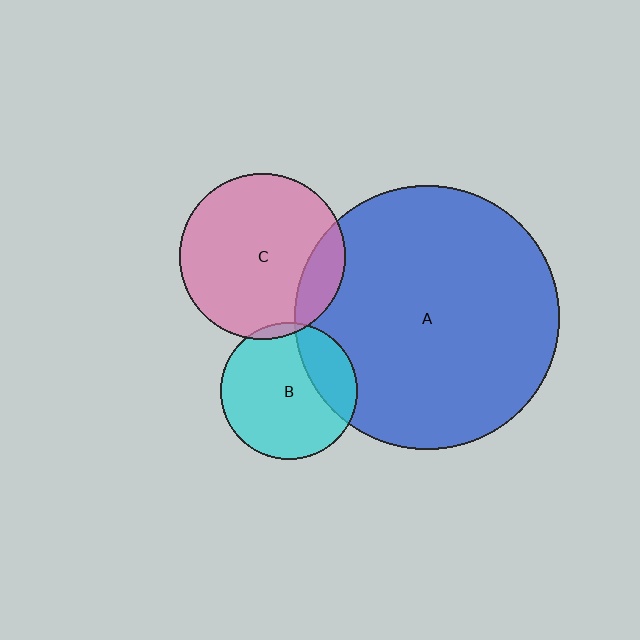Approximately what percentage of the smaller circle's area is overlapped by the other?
Approximately 15%.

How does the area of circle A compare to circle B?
Approximately 3.7 times.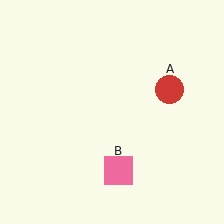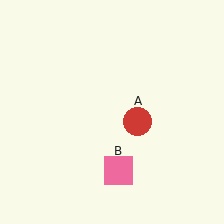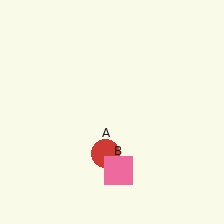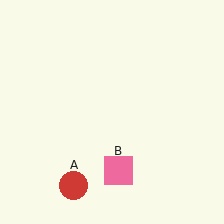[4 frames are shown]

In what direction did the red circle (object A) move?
The red circle (object A) moved down and to the left.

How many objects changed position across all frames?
1 object changed position: red circle (object A).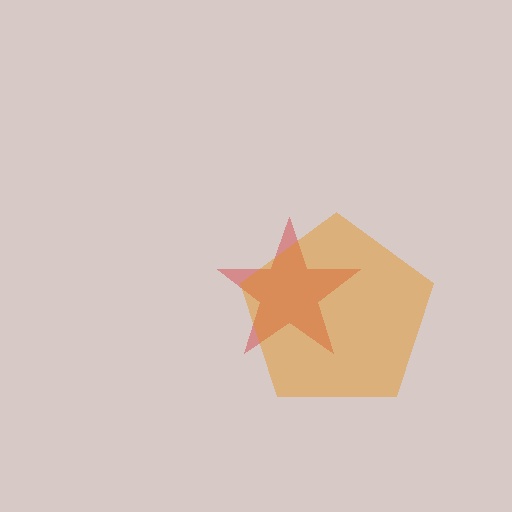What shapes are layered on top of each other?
The layered shapes are: a red star, an orange pentagon.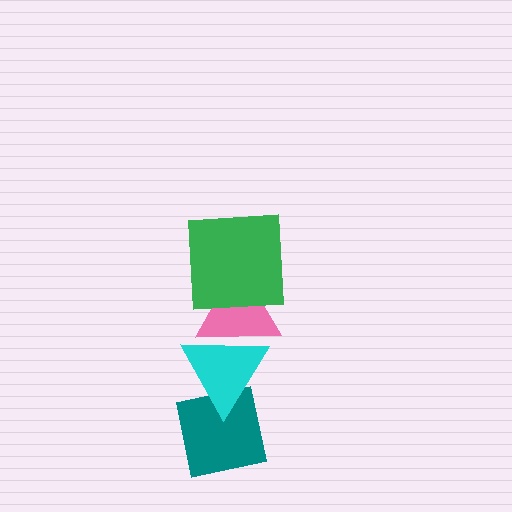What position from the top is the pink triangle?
The pink triangle is 2nd from the top.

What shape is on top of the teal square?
The cyan triangle is on top of the teal square.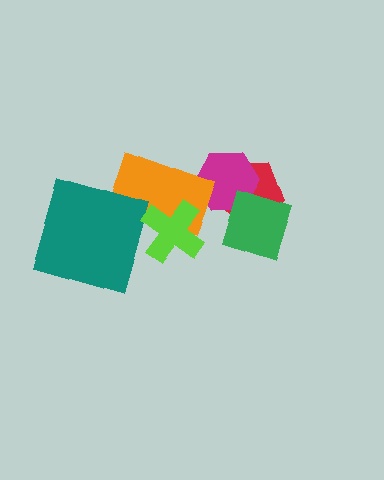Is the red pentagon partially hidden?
Yes, it is partially covered by another shape.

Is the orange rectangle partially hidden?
Yes, it is partially covered by another shape.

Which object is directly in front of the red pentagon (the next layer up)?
The magenta hexagon is directly in front of the red pentagon.